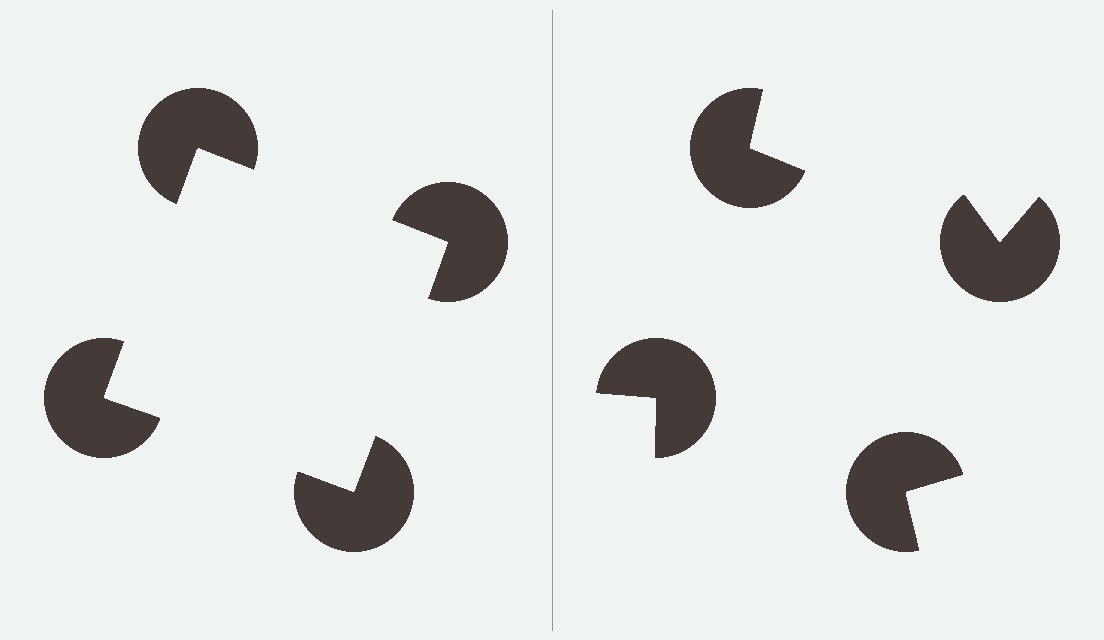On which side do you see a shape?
An illusory square appears on the left side. On the right side the wedge cuts are rotated, so no coherent shape forms.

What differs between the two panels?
The pac-man discs are positioned identically on both sides; only the wedge orientations differ. On the left they align to a square; on the right they are misaligned.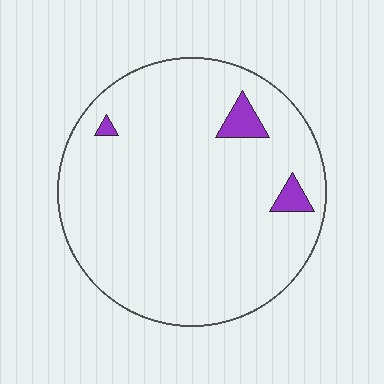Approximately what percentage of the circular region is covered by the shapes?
Approximately 5%.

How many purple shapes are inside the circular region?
3.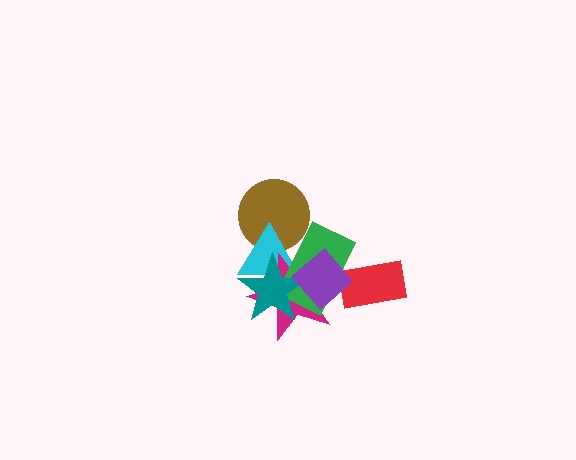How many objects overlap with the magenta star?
4 objects overlap with the magenta star.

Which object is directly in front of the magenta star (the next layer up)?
The green rectangle is directly in front of the magenta star.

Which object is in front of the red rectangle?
The purple diamond is in front of the red rectangle.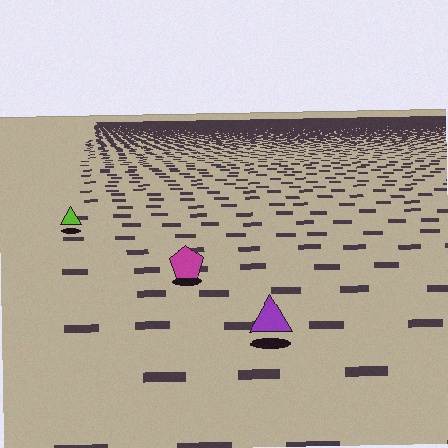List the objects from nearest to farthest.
From nearest to farthest: the purple triangle, the magenta pentagon, the lime triangle.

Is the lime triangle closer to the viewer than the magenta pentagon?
No. The magenta pentagon is closer — you can tell from the texture gradient: the ground texture is coarser near it.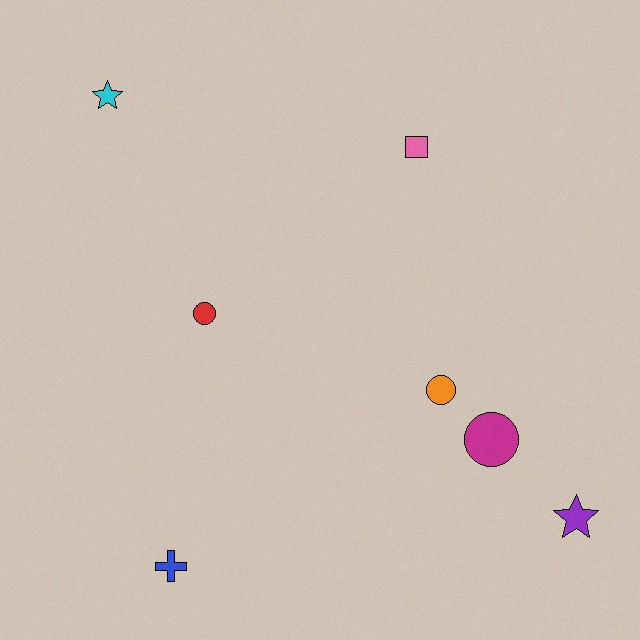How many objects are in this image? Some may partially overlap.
There are 7 objects.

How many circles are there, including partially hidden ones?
There are 3 circles.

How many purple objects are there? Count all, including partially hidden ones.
There is 1 purple object.